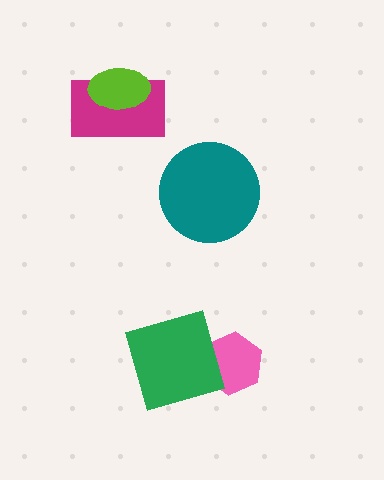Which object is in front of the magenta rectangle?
The lime ellipse is in front of the magenta rectangle.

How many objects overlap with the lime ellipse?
1 object overlaps with the lime ellipse.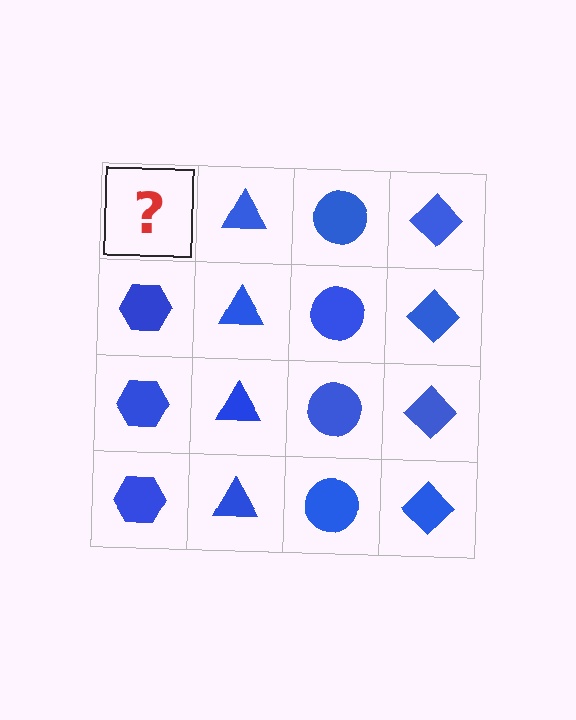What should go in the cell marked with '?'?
The missing cell should contain a blue hexagon.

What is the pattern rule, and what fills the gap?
The rule is that each column has a consistent shape. The gap should be filled with a blue hexagon.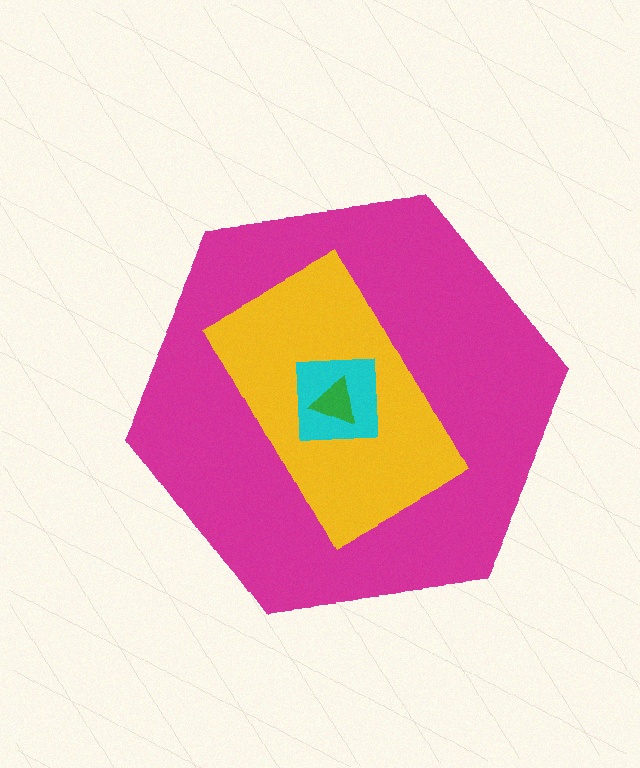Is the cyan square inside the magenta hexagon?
Yes.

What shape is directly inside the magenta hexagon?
The yellow rectangle.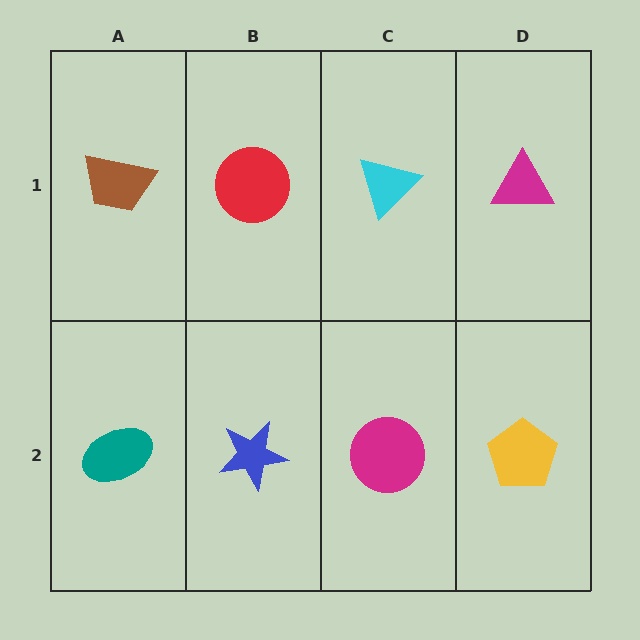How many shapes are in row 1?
4 shapes.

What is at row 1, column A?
A brown trapezoid.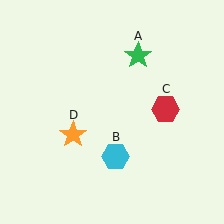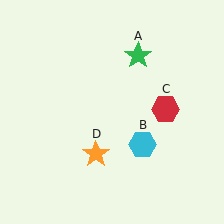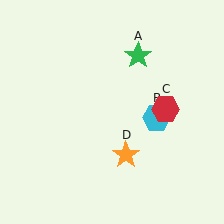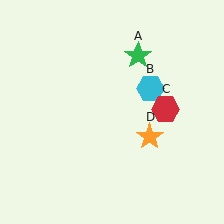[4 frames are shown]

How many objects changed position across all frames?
2 objects changed position: cyan hexagon (object B), orange star (object D).